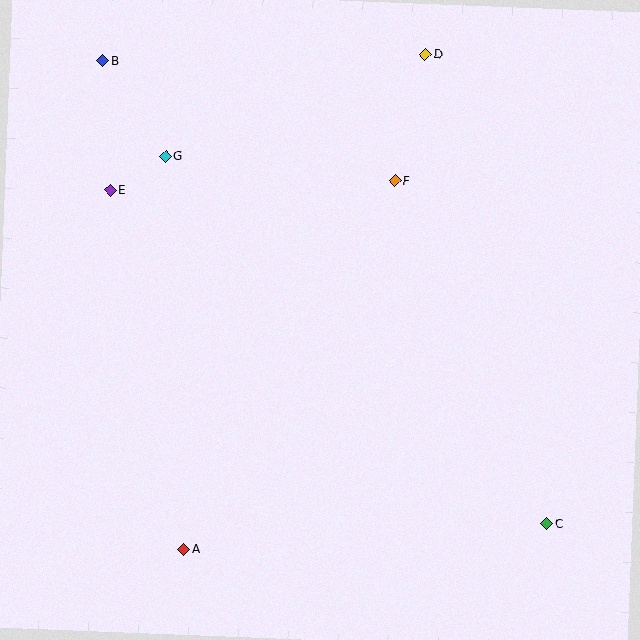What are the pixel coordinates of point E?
Point E is at (110, 190).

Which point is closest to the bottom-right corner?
Point C is closest to the bottom-right corner.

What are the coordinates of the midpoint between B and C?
The midpoint between B and C is at (325, 292).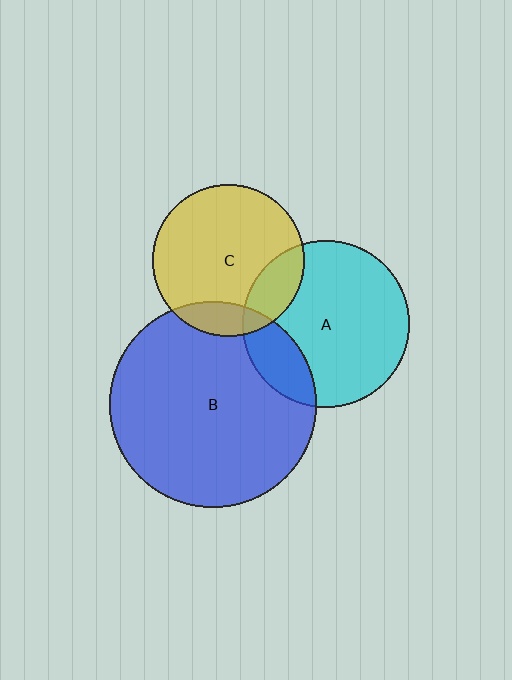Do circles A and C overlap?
Yes.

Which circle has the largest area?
Circle B (blue).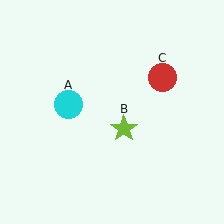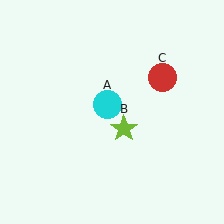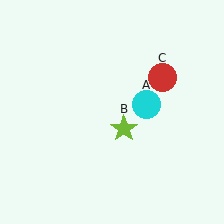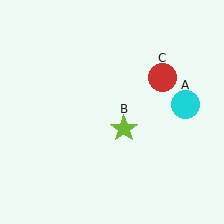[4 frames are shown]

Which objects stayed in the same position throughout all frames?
Lime star (object B) and red circle (object C) remained stationary.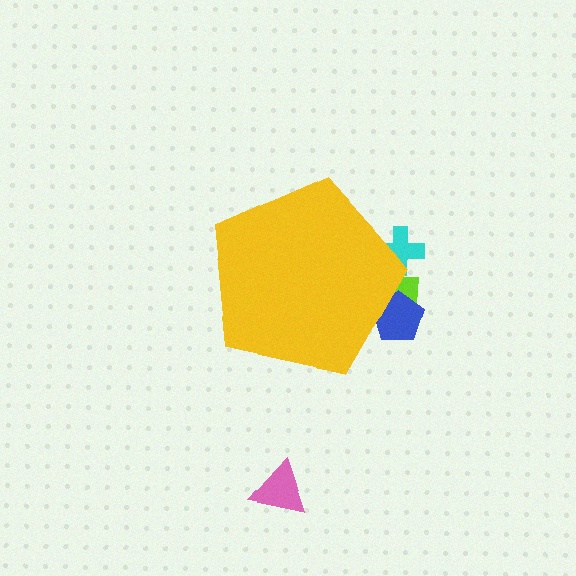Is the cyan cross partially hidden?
Yes, the cyan cross is partially hidden behind the yellow pentagon.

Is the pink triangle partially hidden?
No, the pink triangle is fully visible.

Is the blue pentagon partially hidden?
Yes, the blue pentagon is partially hidden behind the yellow pentagon.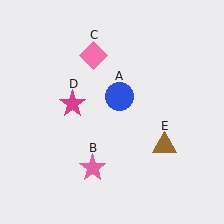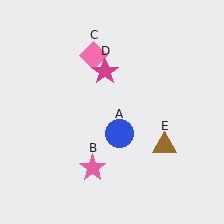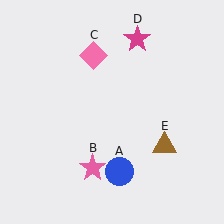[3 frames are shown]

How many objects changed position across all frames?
2 objects changed position: blue circle (object A), magenta star (object D).